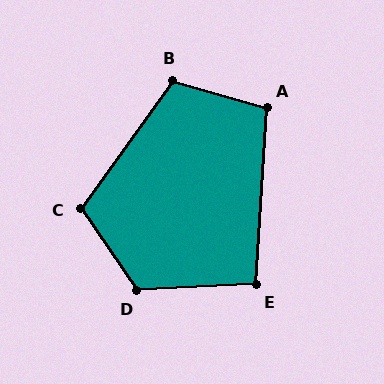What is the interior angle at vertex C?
Approximately 110 degrees (obtuse).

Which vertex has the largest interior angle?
D, at approximately 122 degrees.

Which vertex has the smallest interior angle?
E, at approximately 96 degrees.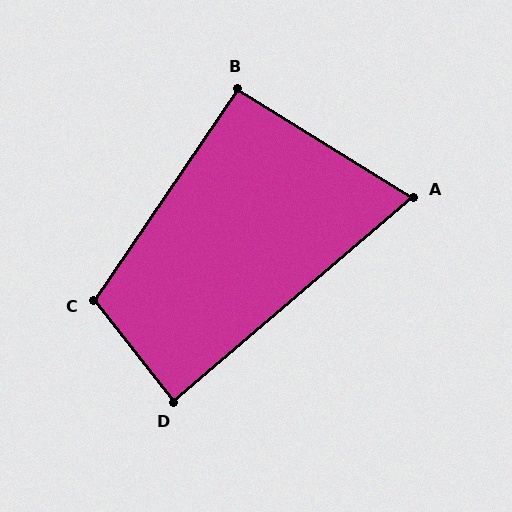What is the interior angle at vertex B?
Approximately 92 degrees (approximately right).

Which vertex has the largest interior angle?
C, at approximately 108 degrees.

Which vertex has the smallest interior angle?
A, at approximately 72 degrees.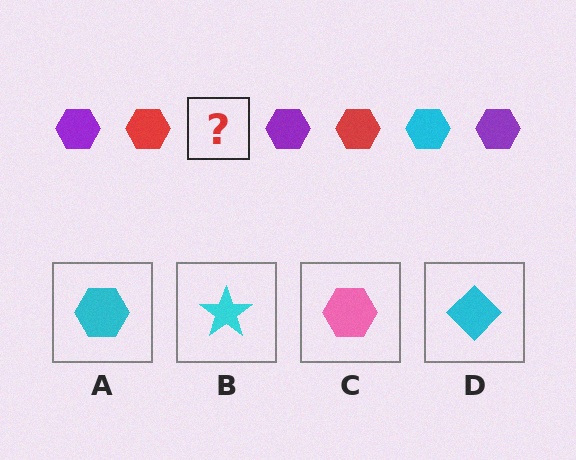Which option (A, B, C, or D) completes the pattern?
A.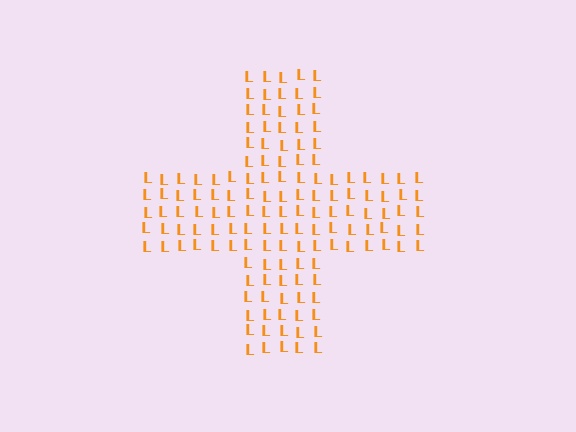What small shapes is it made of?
It is made of small letter L's.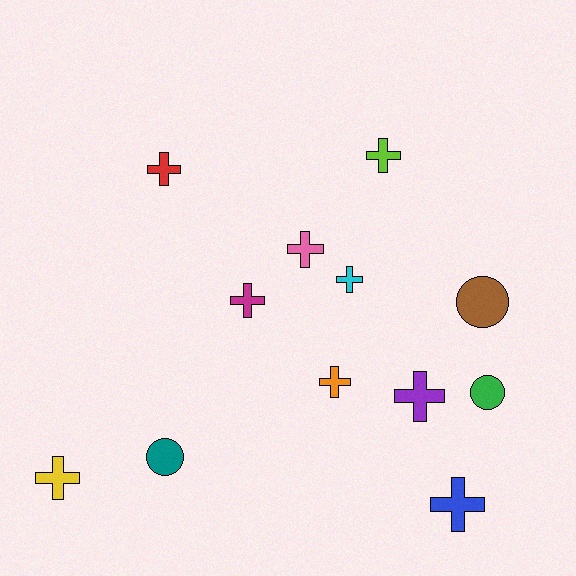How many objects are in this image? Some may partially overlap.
There are 12 objects.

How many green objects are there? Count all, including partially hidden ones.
There is 1 green object.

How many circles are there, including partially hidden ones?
There are 3 circles.